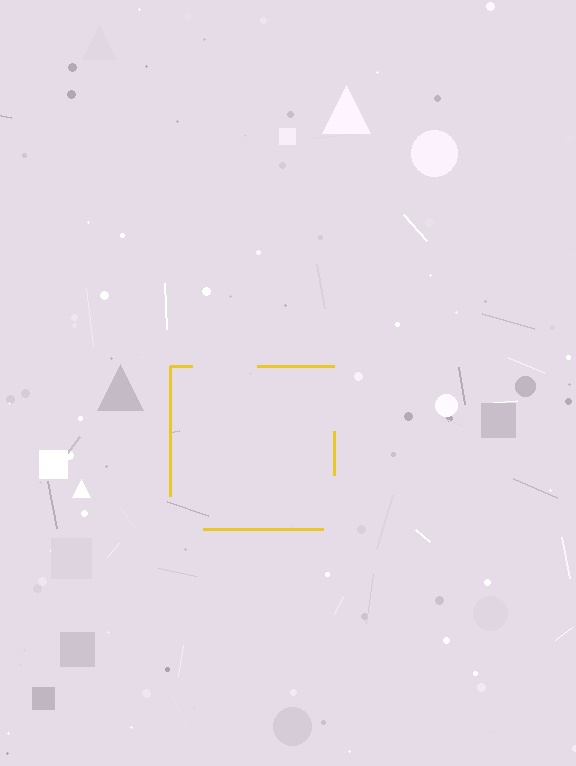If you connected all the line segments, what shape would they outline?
They would outline a square.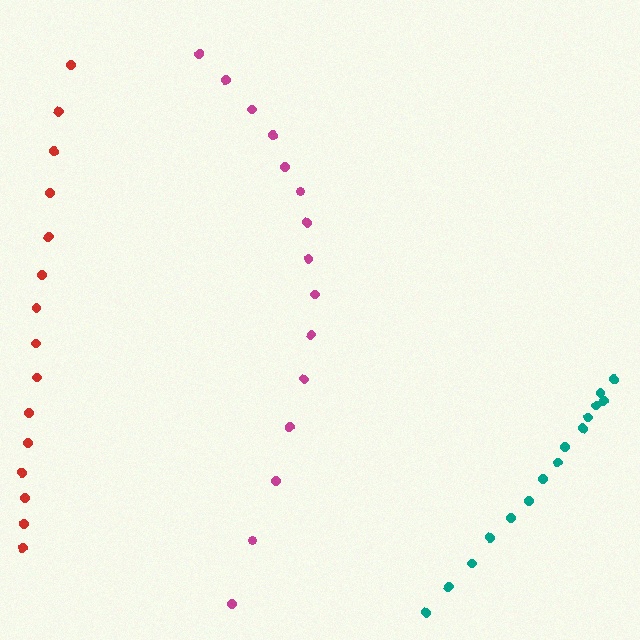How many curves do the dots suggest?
There are 3 distinct paths.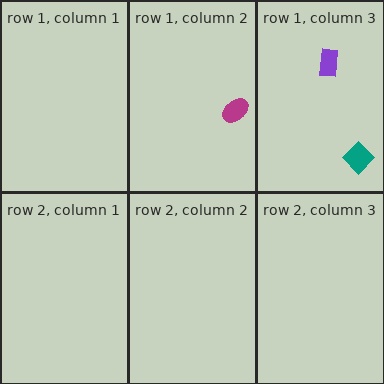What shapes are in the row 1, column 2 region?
The magenta ellipse.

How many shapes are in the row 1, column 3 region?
2.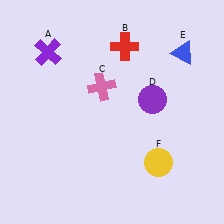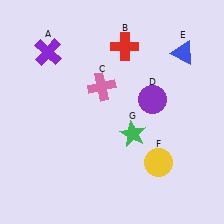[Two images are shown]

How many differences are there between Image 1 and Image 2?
There is 1 difference between the two images.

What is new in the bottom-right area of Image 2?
A green star (G) was added in the bottom-right area of Image 2.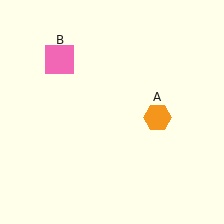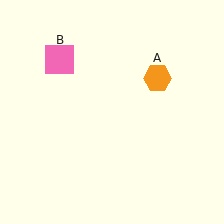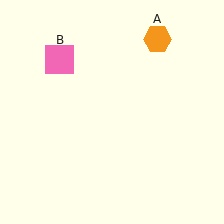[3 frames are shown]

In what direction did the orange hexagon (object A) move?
The orange hexagon (object A) moved up.